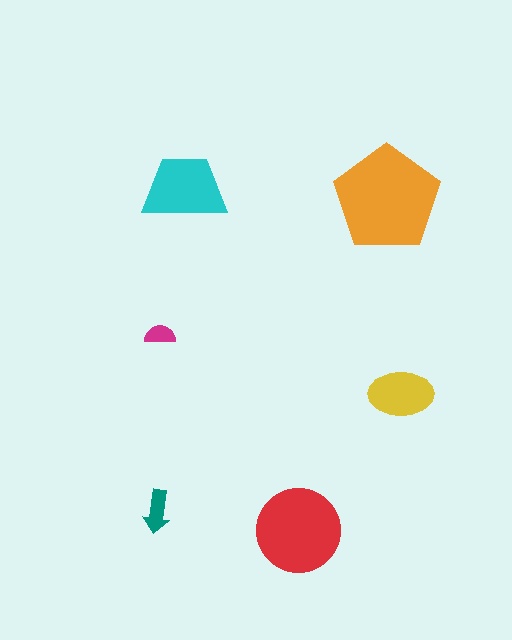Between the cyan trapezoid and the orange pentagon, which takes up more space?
The orange pentagon.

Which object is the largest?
The orange pentagon.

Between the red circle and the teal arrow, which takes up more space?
The red circle.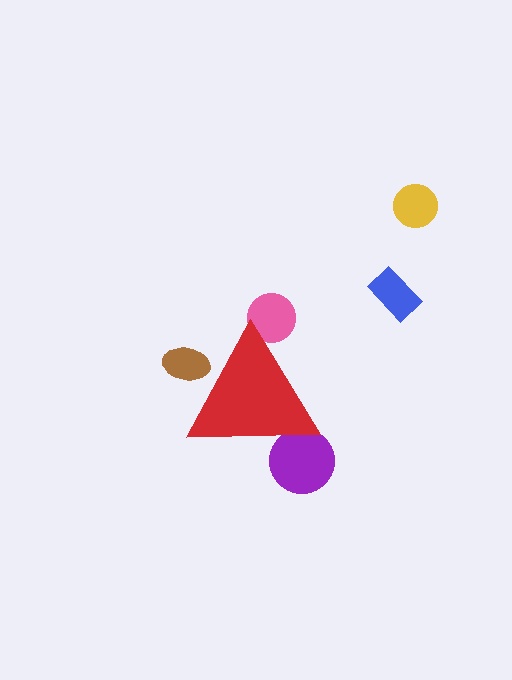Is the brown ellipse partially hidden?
Yes, the brown ellipse is partially hidden behind the red triangle.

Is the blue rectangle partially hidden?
No, the blue rectangle is fully visible.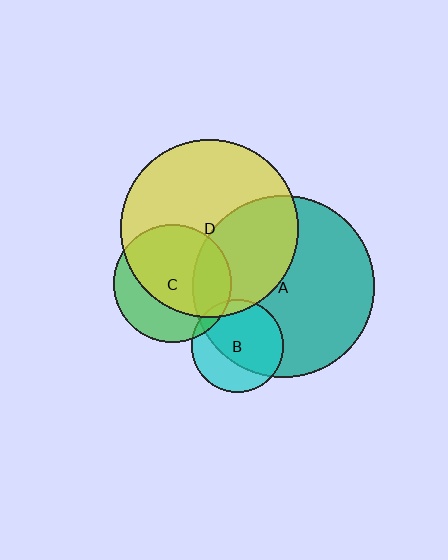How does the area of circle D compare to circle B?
Approximately 3.7 times.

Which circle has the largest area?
Circle A (teal).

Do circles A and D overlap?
Yes.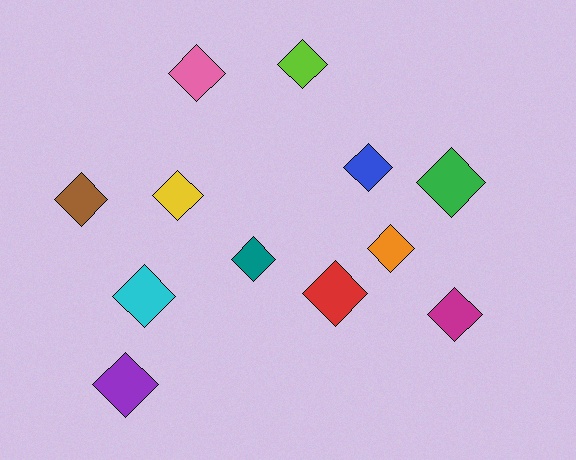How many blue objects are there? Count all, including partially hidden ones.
There is 1 blue object.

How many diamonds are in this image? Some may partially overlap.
There are 12 diamonds.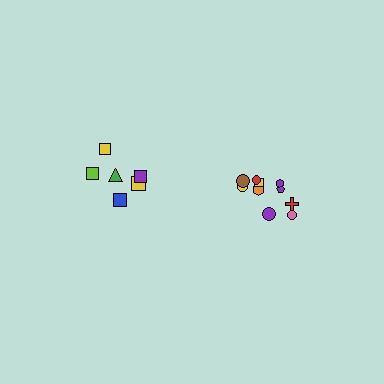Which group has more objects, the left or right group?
The right group.